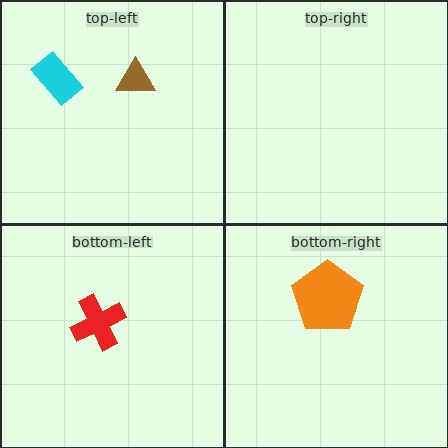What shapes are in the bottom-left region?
The red cross.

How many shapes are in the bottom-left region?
1.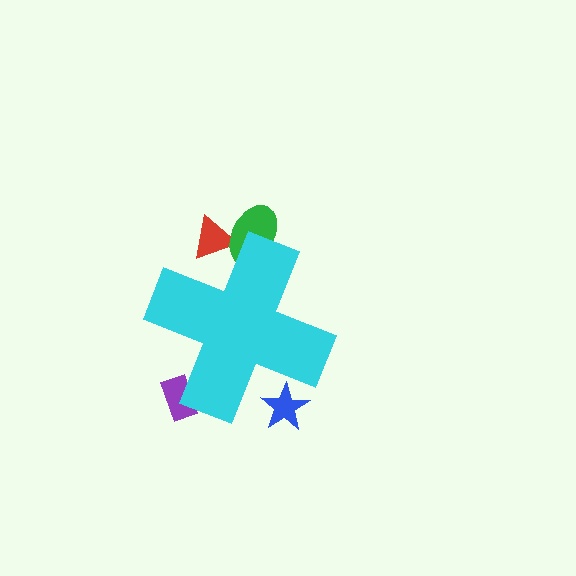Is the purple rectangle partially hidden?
Yes, the purple rectangle is partially hidden behind the cyan cross.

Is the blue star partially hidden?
Yes, the blue star is partially hidden behind the cyan cross.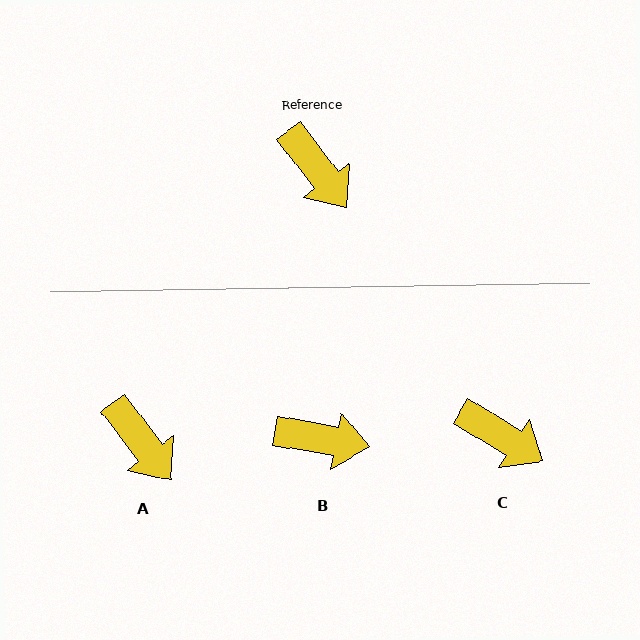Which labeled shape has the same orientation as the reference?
A.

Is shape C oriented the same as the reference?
No, it is off by about 22 degrees.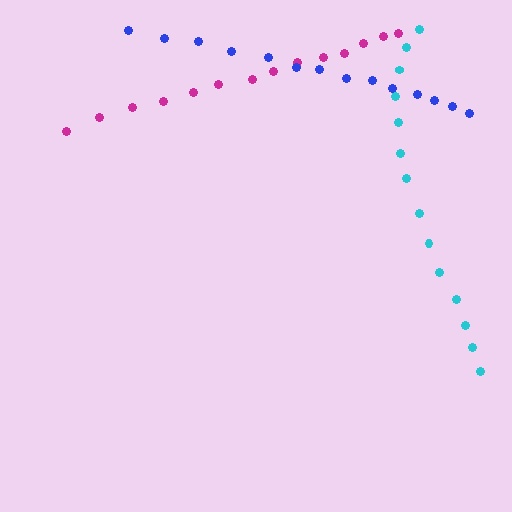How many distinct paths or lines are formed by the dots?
There are 3 distinct paths.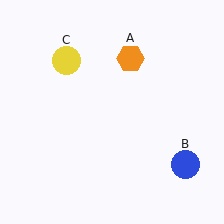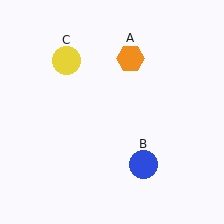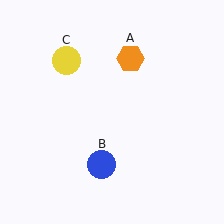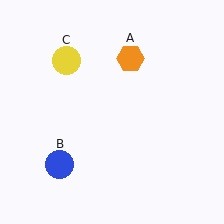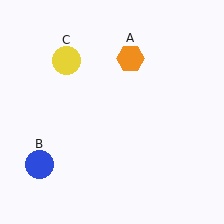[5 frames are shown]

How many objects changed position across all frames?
1 object changed position: blue circle (object B).